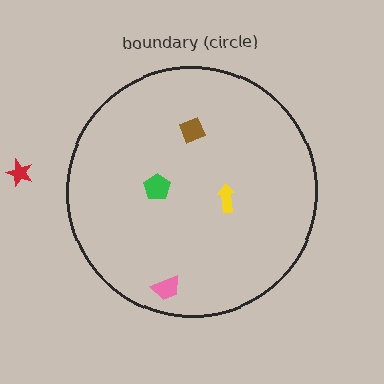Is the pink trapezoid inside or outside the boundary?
Inside.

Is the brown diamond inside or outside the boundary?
Inside.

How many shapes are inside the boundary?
4 inside, 1 outside.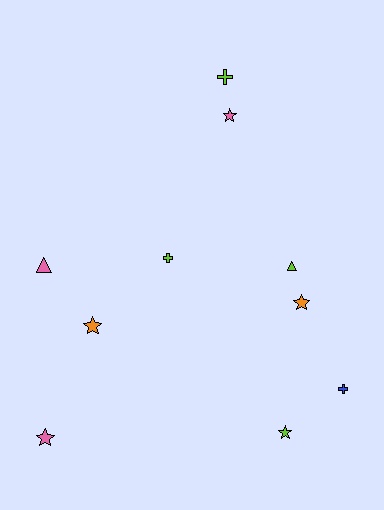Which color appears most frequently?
Lime, with 4 objects.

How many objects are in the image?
There are 10 objects.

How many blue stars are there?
There are no blue stars.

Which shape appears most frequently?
Star, with 5 objects.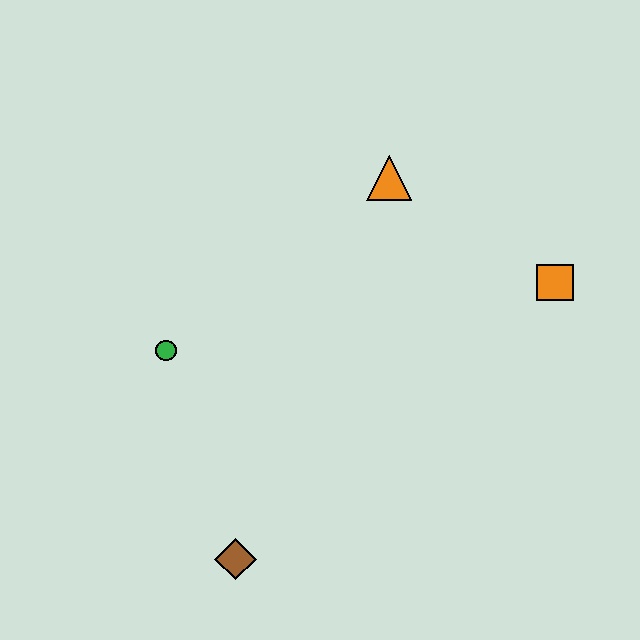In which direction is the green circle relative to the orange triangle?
The green circle is to the left of the orange triangle.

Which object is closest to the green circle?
The brown diamond is closest to the green circle.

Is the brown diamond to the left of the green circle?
No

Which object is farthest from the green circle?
The orange square is farthest from the green circle.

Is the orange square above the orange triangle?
No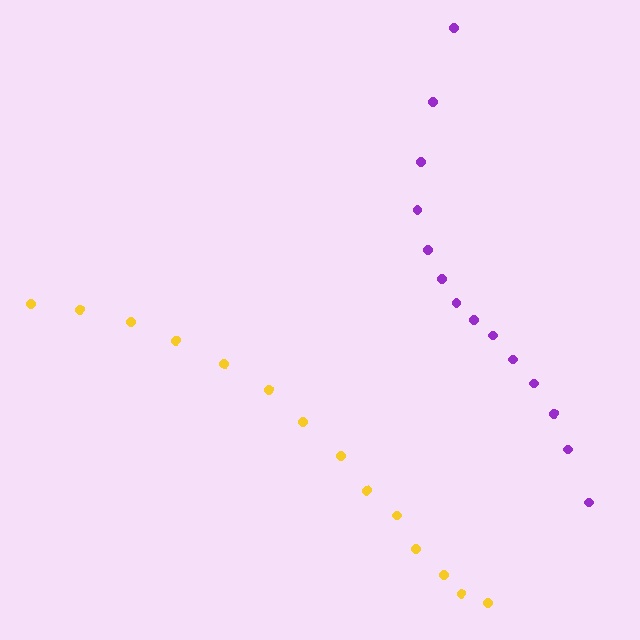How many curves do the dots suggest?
There are 2 distinct paths.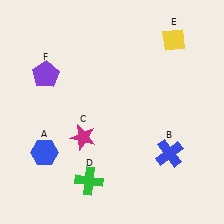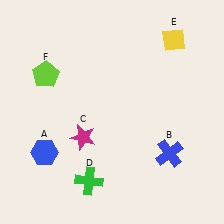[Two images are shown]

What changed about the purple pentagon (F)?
In Image 1, F is purple. In Image 2, it changed to lime.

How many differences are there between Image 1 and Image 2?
There is 1 difference between the two images.